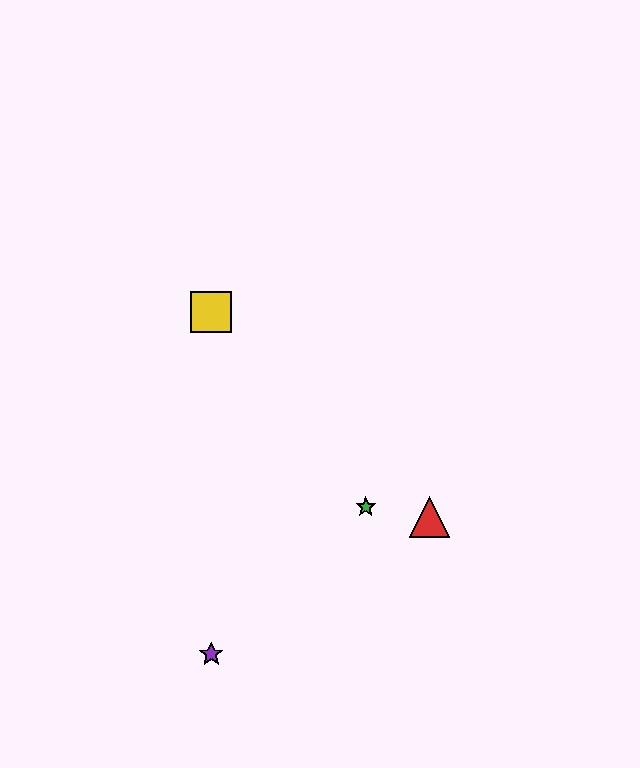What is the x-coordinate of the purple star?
The purple star is at x≈211.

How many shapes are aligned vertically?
3 shapes (the blue triangle, the yellow square, the purple star) are aligned vertically.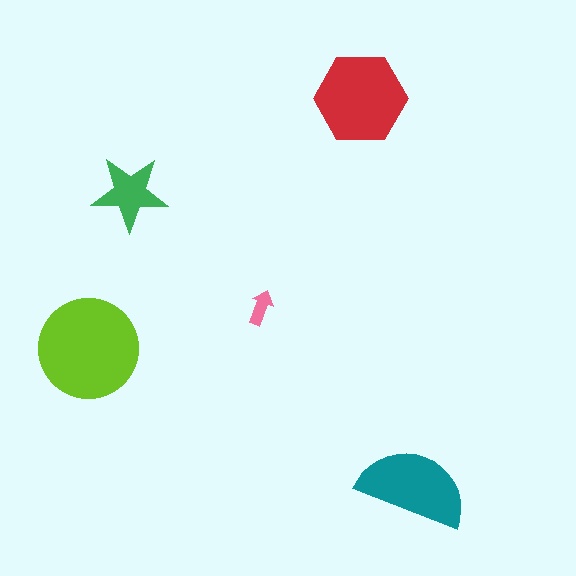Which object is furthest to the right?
The teal semicircle is rightmost.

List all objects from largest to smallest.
The lime circle, the red hexagon, the teal semicircle, the green star, the pink arrow.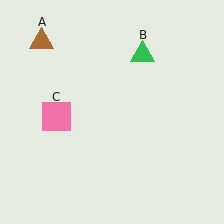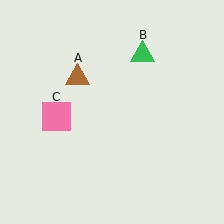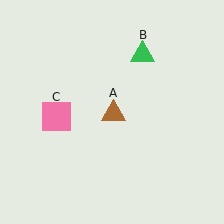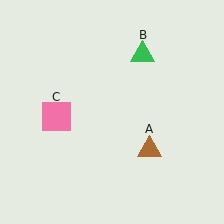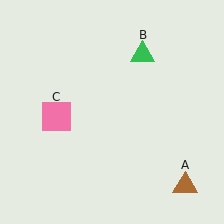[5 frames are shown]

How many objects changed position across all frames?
1 object changed position: brown triangle (object A).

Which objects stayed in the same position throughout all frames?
Green triangle (object B) and pink square (object C) remained stationary.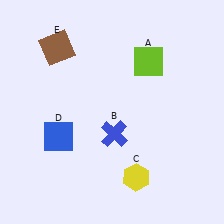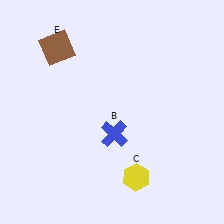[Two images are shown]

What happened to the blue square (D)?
The blue square (D) was removed in Image 2. It was in the bottom-left area of Image 1.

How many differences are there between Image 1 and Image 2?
There are 2 differences between the two images.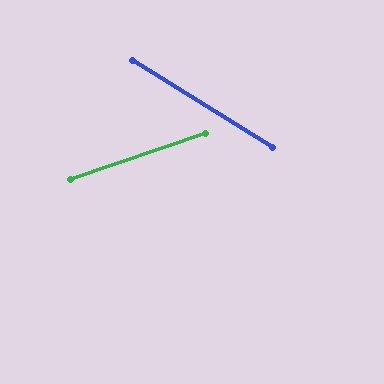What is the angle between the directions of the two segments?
Approximately 51 degrees.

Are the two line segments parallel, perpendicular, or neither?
Neither parallel nor perpendicular — they differ by about 51°.